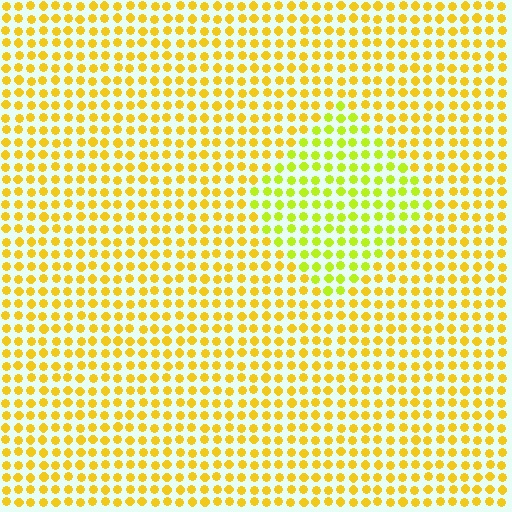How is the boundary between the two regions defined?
The boundary is defined purely by a slight shift in hue (about 28 degrees). Spacing, size, and orientation are identical on both sides.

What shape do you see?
I see a diamond.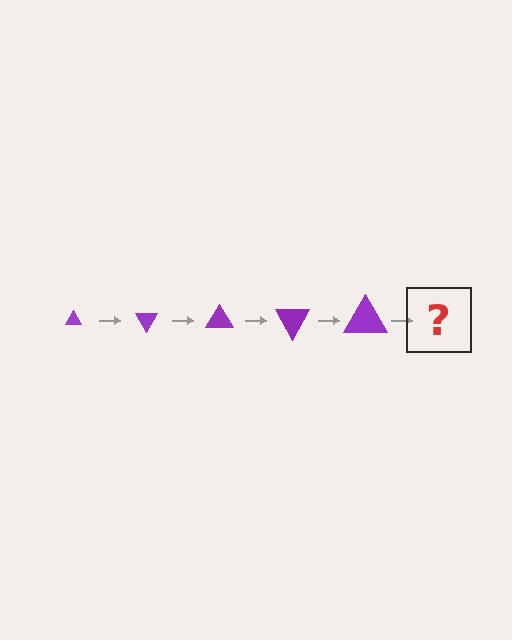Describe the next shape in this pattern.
It should be a triangle, larger than the previous one and rotated 300 degrees from the start.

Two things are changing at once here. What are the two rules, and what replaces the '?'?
The two rules are that the triangle grows larger each step and it rotates 60 degrees each step. The '?' should be a triangle, larger than the previous one and rotated 300 degrees from the start.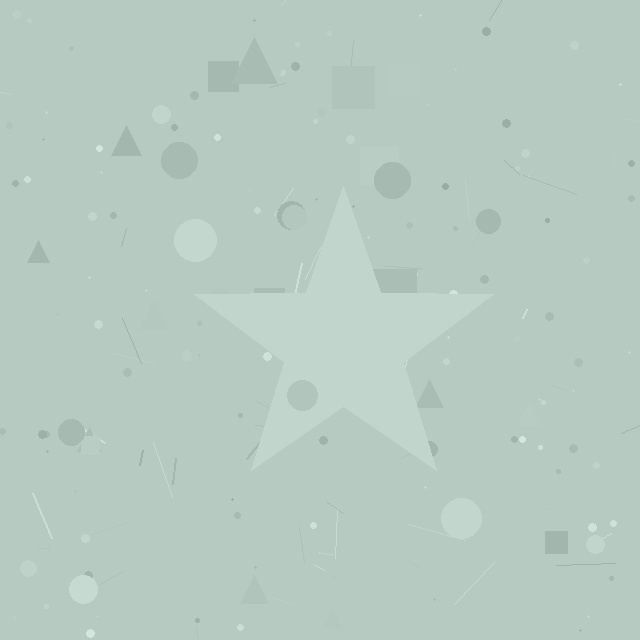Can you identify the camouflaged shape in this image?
The camouflaged shape is a star.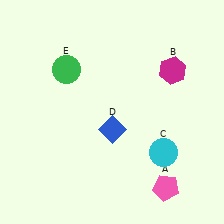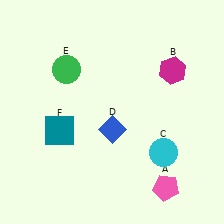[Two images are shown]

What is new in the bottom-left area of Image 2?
A teal square (F) was added in the bottom-left area of Image 2.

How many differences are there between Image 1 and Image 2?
There is 1 difference between the two images.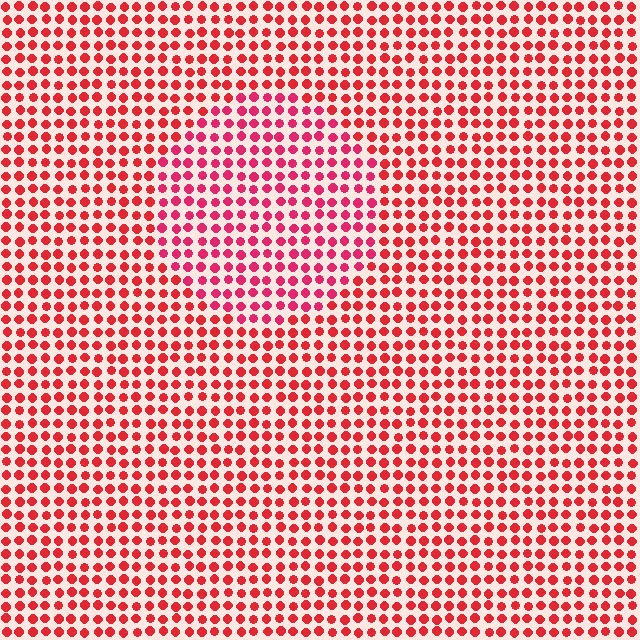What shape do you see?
I see a circle.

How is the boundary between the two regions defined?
The boundary is defined purely by a slight shift in hue (about 18 degrees). Spacing, size, and orientation are identical on both sides.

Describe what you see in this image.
The image is filled with small red elements in a uniform arrangement. A circle-shaped region is visible where the elements are tinted to a slightly different hue, forming a subtle color boundary.